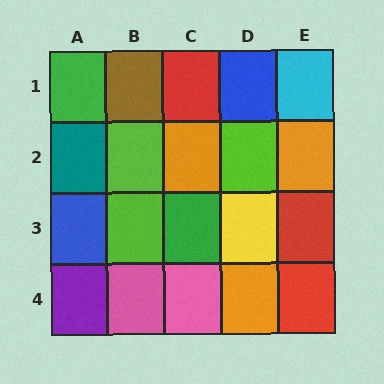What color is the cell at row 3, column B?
Lime.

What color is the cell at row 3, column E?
Red.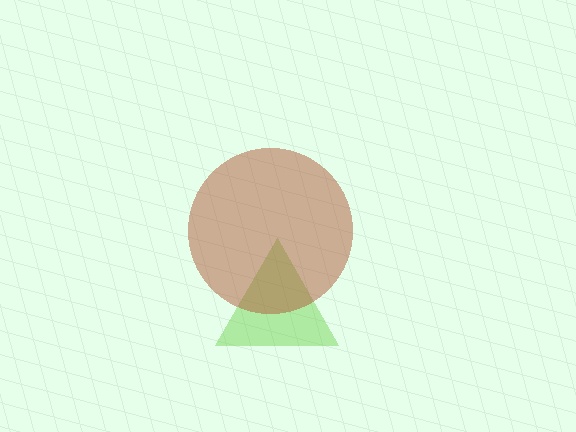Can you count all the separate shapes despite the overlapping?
Yes, there are 2 separate shapes.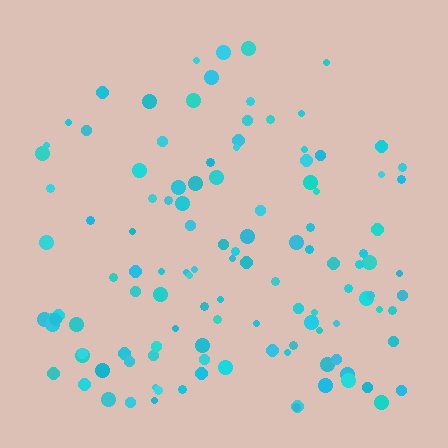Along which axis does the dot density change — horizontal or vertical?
Vertical.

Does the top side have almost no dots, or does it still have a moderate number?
Still a moderate number, just noticeably fewer than the bottom.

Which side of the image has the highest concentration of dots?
The bottom.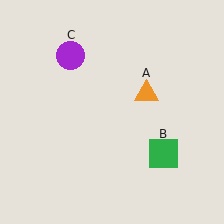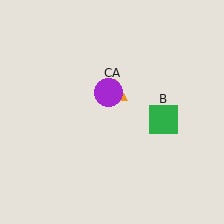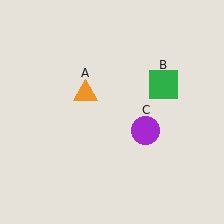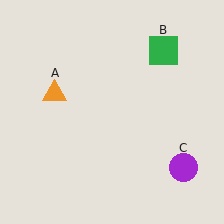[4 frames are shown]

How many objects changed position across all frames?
3 objects changed position: orange triangle (object A), green square (object B), purple circle (object C).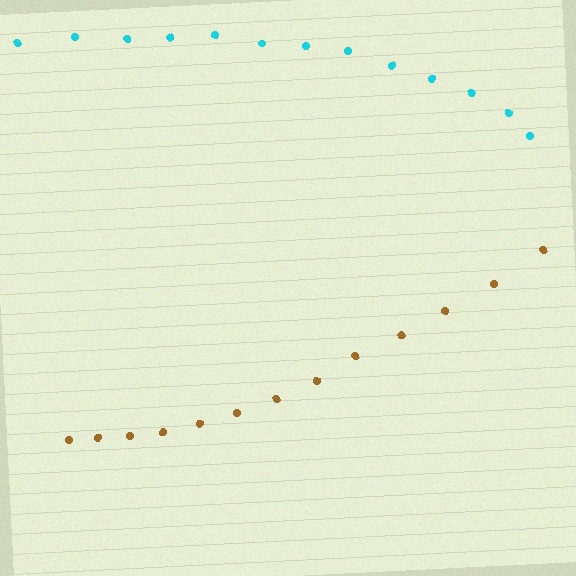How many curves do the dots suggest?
There are 2 distinct paths.